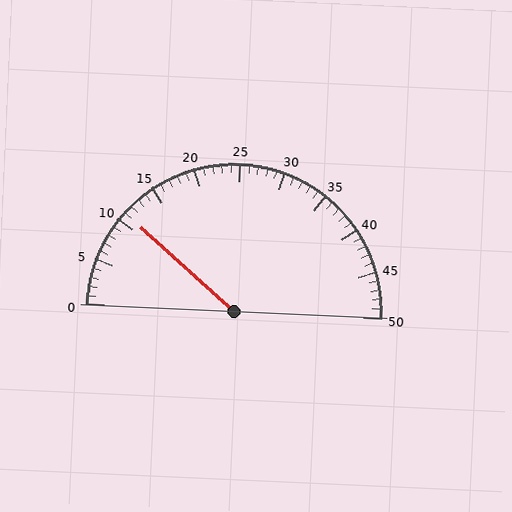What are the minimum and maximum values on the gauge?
The gauge ranges from 0 to 50.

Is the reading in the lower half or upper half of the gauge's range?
The reading is in the lower half of the range (0 to 50).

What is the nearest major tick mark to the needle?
The nearest major tick mark is 10.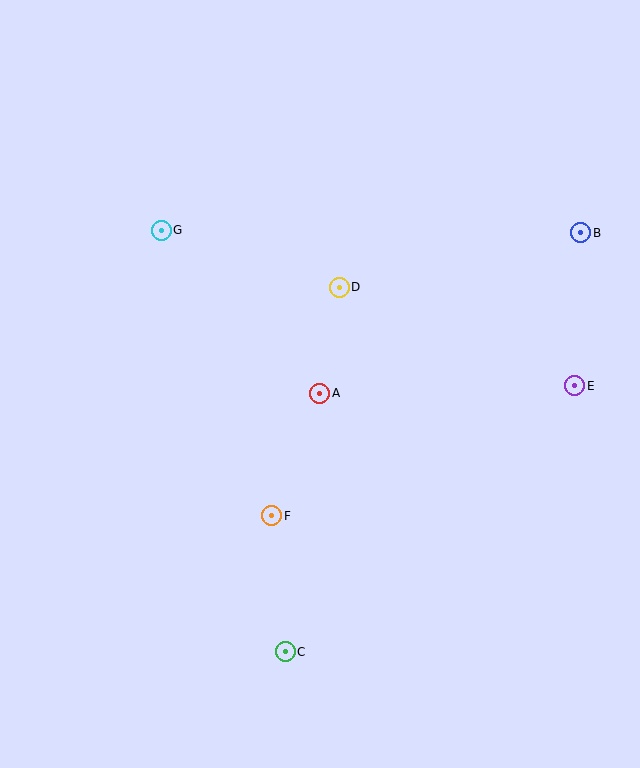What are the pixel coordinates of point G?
Point G is at (161, 230).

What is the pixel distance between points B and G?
The distance between B and G is 419 pixels.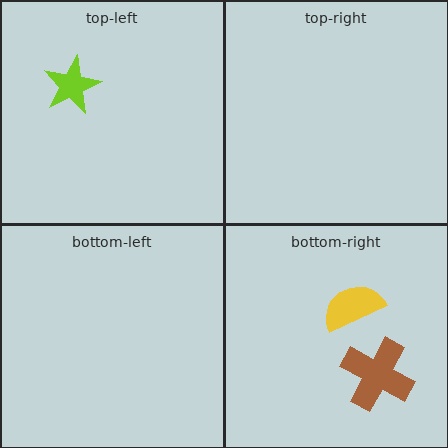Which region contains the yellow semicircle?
The bottom-right region.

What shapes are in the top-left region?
The lime star.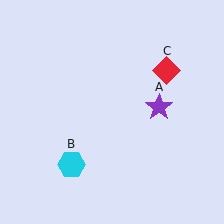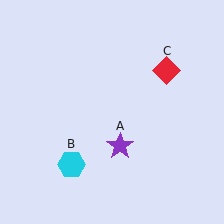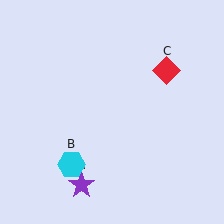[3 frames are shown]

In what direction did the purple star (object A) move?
The purple star (object A) moved down and to the left.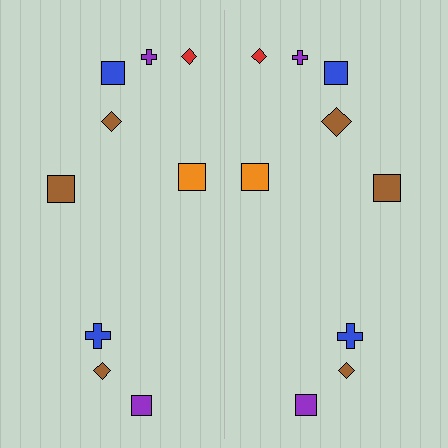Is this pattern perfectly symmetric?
No, the pattern is not perfectly symmetric. The brown diamond on the right side has a different size than its mirror counterpart.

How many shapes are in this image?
There are 18 shapes in this image.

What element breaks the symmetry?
The brown diamond on the right side has a different size than its mirror counterpart.